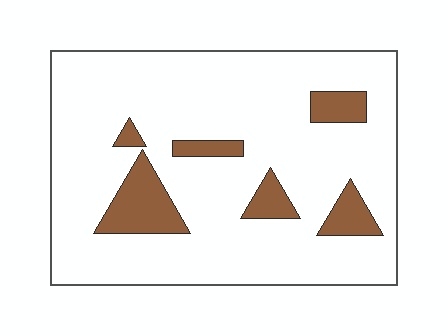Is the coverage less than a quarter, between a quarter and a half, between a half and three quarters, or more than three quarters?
Less than a quarter.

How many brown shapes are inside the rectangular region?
6.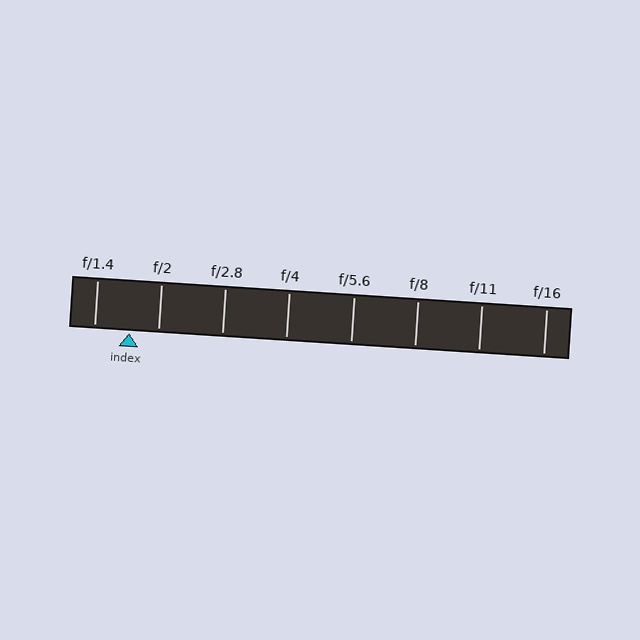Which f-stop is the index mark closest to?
The index mark is closest to f/2.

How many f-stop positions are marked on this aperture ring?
There are 8 f-stop positions marked.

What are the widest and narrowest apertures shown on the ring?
The widest aperture shown is f/1.4 and the narrowest is f/16.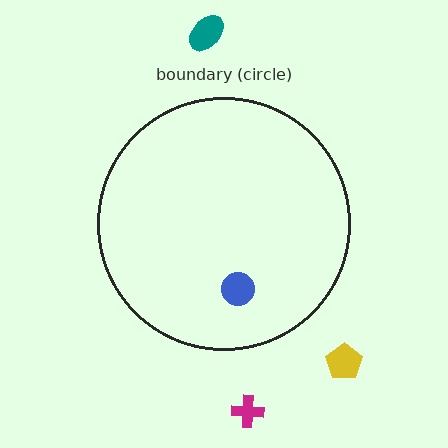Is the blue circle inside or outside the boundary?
Inside.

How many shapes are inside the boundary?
1 inside, 3 outside.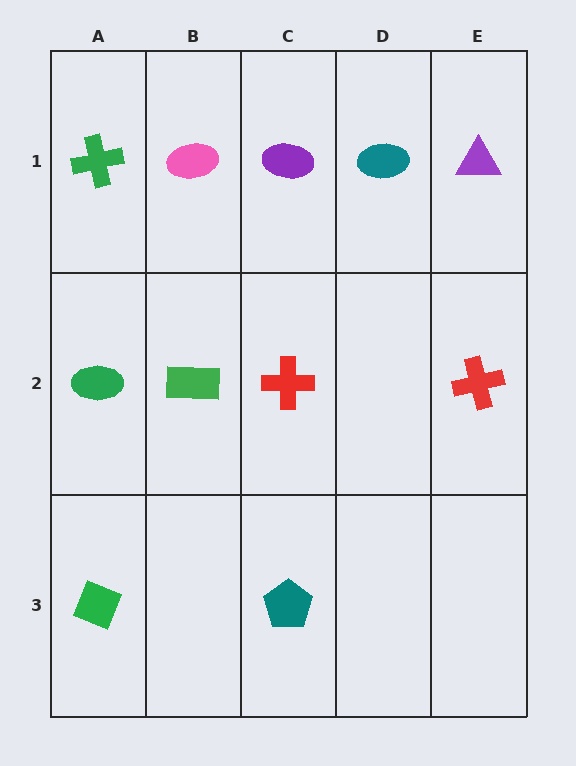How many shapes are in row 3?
2 shapes.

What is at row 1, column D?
A teal ellipse.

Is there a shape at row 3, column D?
No, that cell is empty.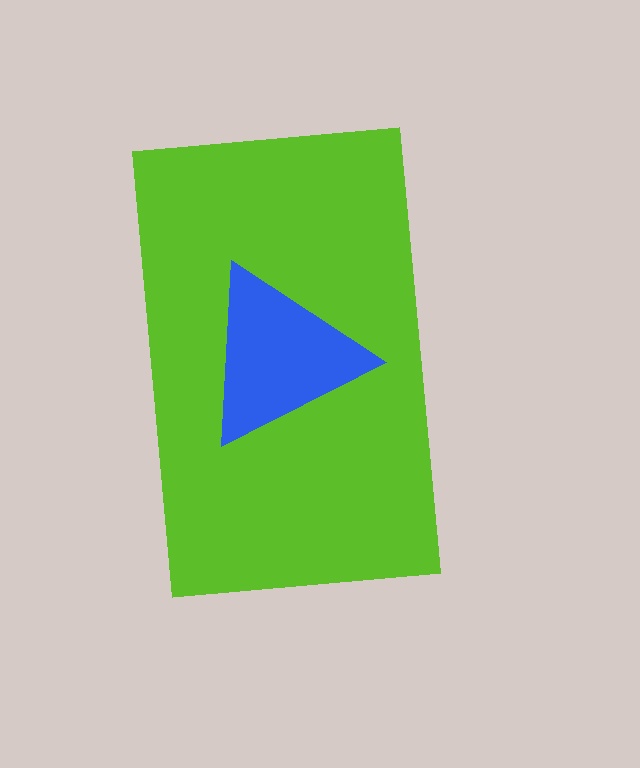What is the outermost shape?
The lime rectangle.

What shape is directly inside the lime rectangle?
The blue triangle.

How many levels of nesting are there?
2.